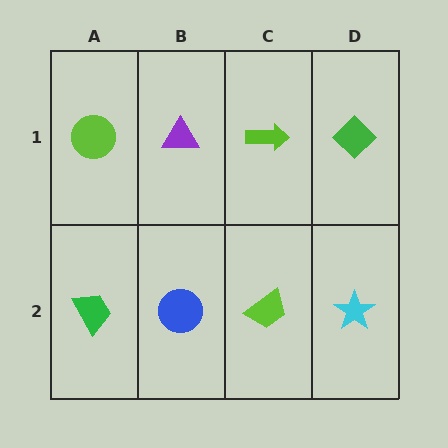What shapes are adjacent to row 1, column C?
A lime trapezoid (row 2, column C), a purple triangle (row 1, column B), a green diamond (row 1, column D).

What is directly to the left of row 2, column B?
A green trapezoid.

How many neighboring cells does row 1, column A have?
2.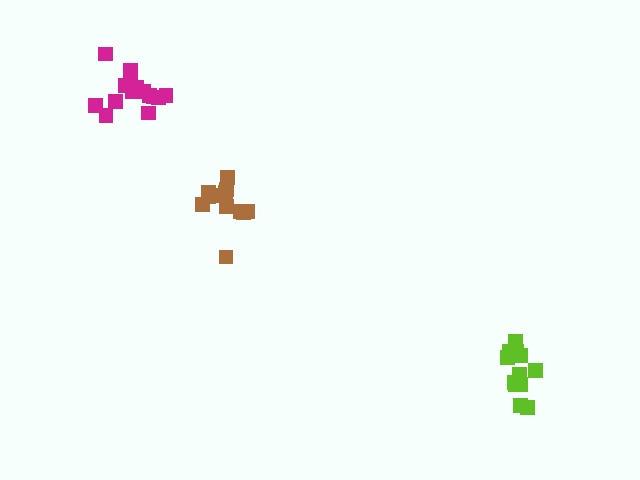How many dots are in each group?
Group 1: 12 dots, Group 2: 14 dots, Group 3: 15 dots (41 total).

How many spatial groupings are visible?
There are 3 spatial groupings.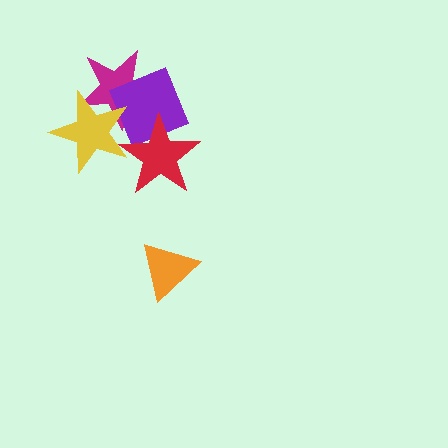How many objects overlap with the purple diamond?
3 objects overlap with the purple diamond.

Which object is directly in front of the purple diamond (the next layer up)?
The yellow star is directly in front of the purple diamond.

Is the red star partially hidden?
No, no other shape covers it.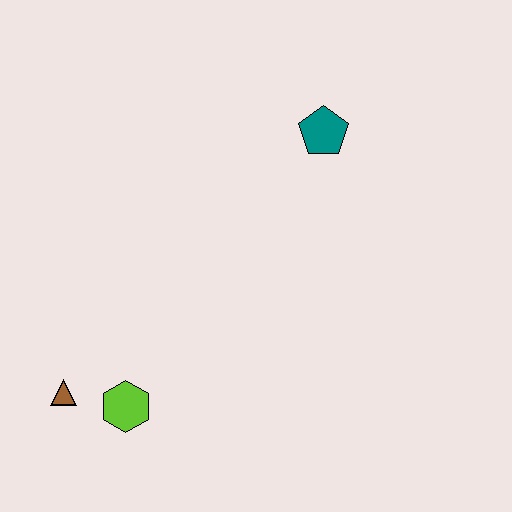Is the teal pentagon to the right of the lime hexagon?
Yes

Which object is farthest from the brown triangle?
The teal pentagon is farthest from the brown triangle.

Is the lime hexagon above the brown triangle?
No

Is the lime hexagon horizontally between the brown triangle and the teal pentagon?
Yes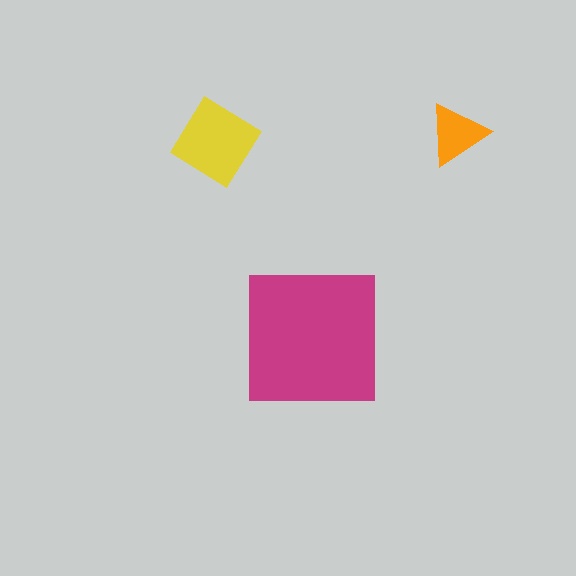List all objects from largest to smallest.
The magenta square, the yellow diamond, the orange triangle.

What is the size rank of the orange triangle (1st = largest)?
3rd.